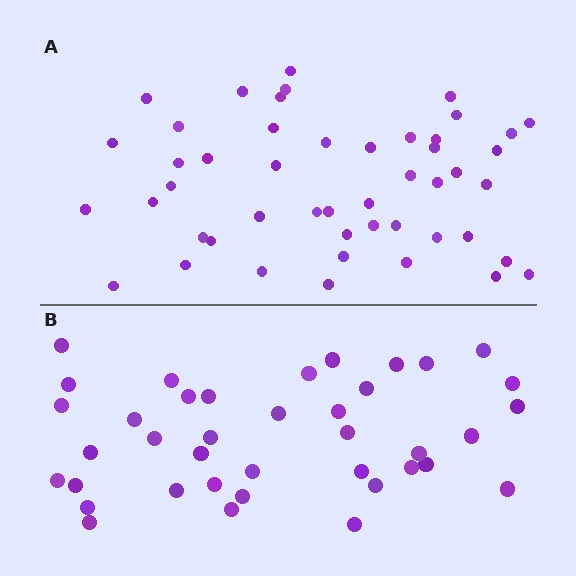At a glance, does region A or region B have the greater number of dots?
Region A (the top region) has more dots.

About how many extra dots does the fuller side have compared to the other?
Region A has roughly 8 or so more dots than region B.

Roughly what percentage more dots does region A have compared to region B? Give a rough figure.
About 25% more.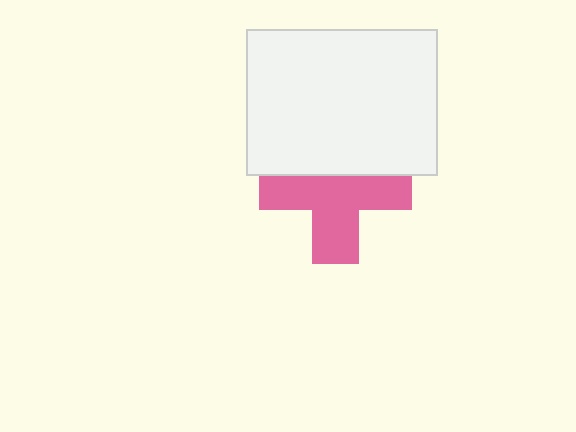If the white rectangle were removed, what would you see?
You would see the complete pink cross.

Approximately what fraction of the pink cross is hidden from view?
Roughly 36% of the pink cross is hidden behind the white rectangle.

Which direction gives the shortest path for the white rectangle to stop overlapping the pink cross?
Moving up gives the shortest separation.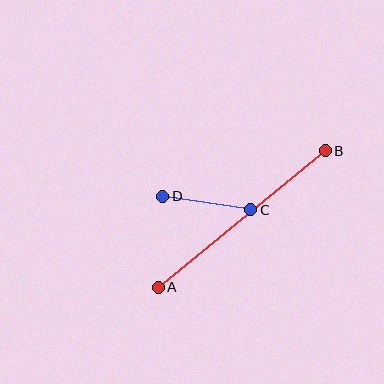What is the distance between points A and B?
The distance is approximately 216 pixels.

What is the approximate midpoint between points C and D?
The midpoint is at approximately (207, 203) pixels.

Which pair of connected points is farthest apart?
Points A and B are farthest apart.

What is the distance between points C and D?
The distance is approximately 89 pixels.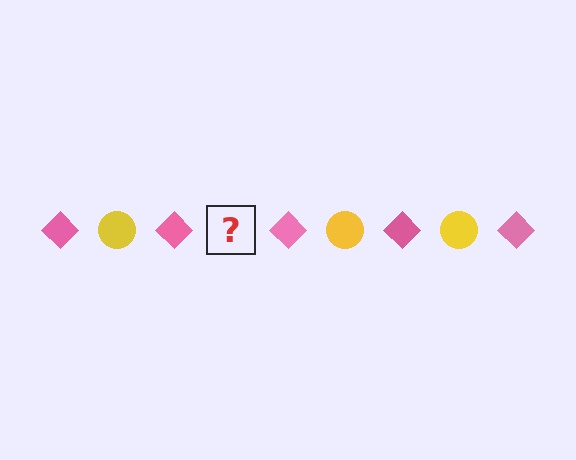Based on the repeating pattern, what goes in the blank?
The blank should be a yellow circle.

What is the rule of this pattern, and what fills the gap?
The rule is that the pattern alternates between pink diamond and yellow circle. The gap should be filled with a yellow circle.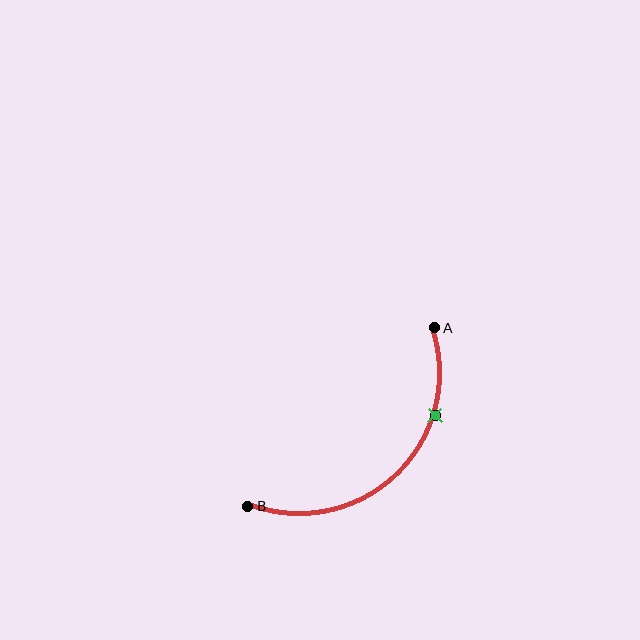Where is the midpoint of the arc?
The arc midpoint is the point on the curve farthest from the straight line joining A and B. It sits below and to the right of that line.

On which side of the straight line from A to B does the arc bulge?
The arc bulges below and to the right of the straight line connecting A and B.